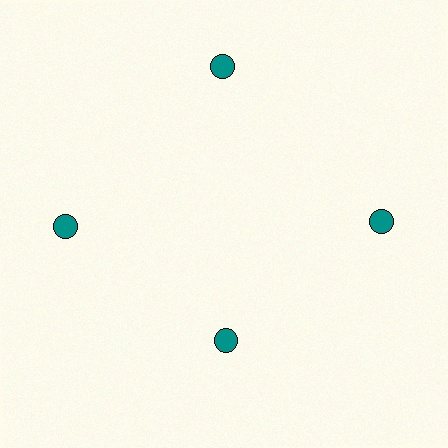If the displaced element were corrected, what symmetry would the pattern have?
It would have 4-fold rotational symmetry — the pattern would map onto itself every 90 degrees.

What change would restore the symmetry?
The symmetry would be restored by moving it outward, back onto the ring so that all 4 circles sit at equal angles and equal distance from the center.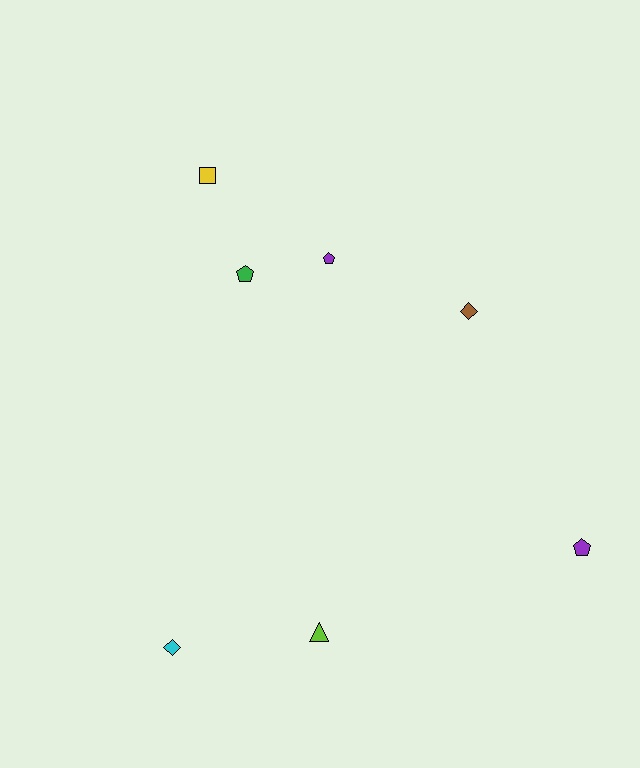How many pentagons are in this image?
There are 3 pentagons.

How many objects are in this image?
There are 7 objects.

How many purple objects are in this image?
There are 2 purple objects.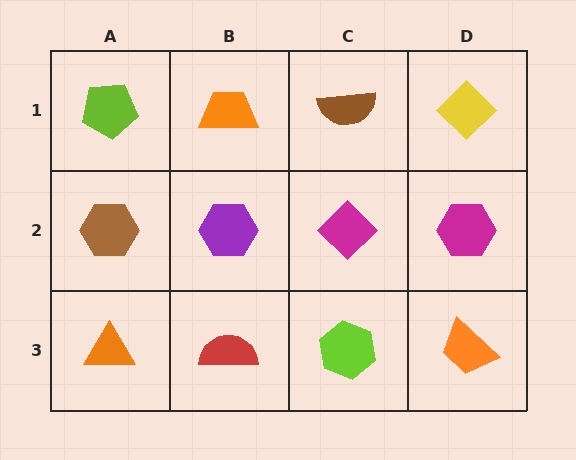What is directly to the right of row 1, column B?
A brown semicircle.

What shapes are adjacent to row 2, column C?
A brown semicircle (row 1, column C), a lime hexagon (row 3, column C), a purple hexagon (row 2, column B), a magenta hexagon (row 2, column D).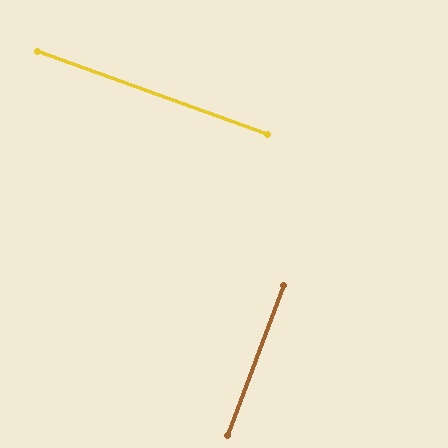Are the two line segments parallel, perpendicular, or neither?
Perpendicular — they meet at approximately 90°.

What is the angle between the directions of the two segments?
Approximately 90 degrees.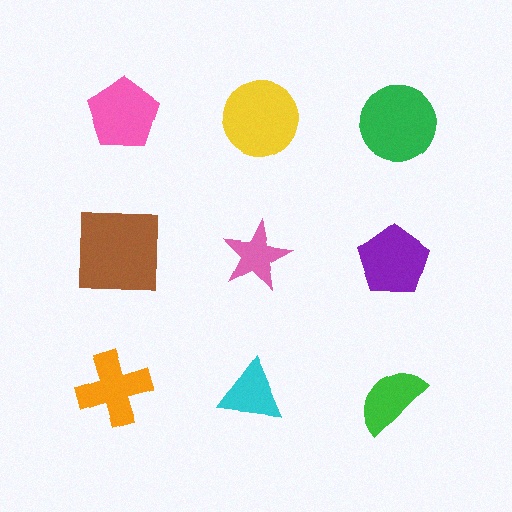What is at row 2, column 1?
A brown square.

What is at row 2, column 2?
A pink star.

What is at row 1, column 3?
A green circle.